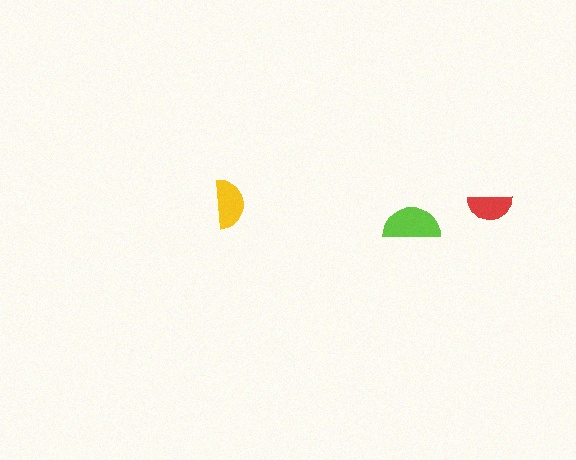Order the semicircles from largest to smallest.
the lime one, the yellow one, the red one.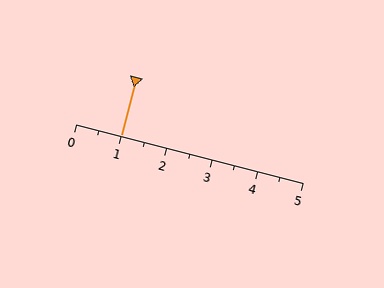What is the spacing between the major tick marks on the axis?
The major ticks are spaced 1 apart.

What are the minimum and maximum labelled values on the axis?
The axis runs from 0 to 5.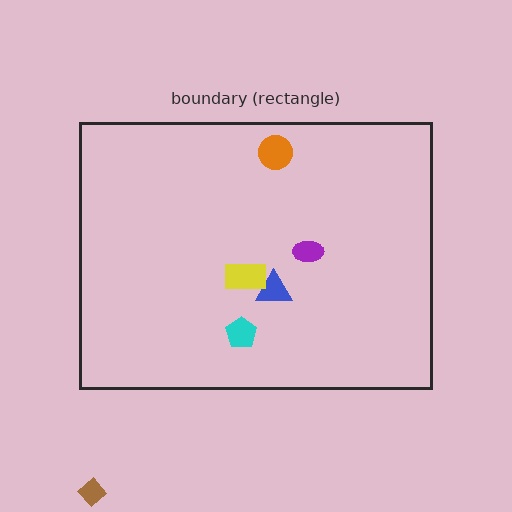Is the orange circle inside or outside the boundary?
Inside.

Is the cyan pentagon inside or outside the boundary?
Inside.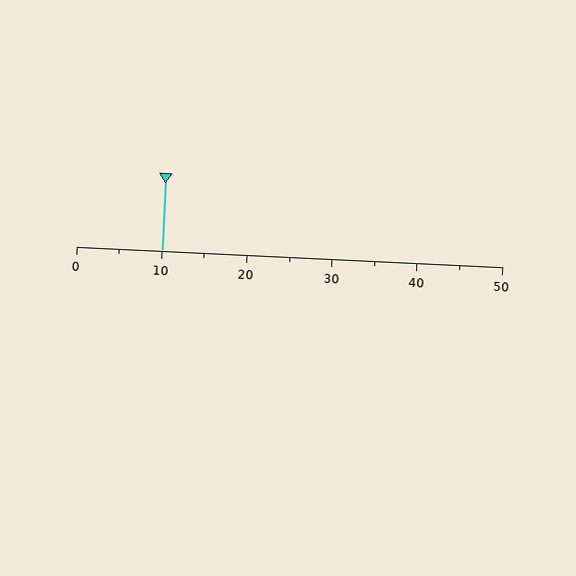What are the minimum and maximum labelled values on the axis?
The axis runs from 0 to 50.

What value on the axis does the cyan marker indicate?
The marker indicates approximately 10.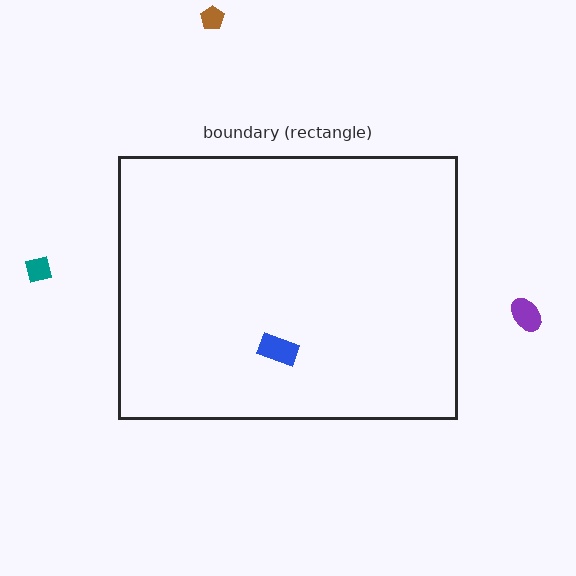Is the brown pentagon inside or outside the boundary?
Outside.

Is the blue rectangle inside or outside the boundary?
Inside.